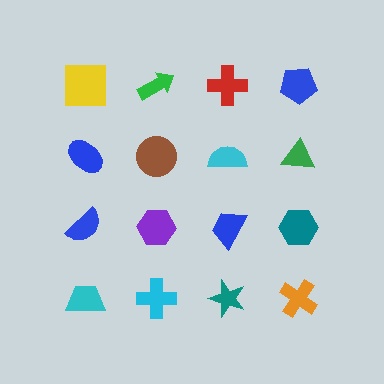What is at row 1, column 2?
A green arrow.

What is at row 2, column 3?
A cyan semicircle.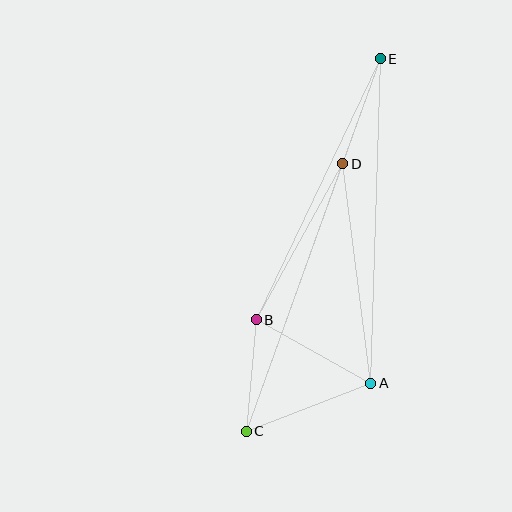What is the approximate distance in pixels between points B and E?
The distance between B and E is approximately 289 pixels.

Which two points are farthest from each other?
Points C and E are farthest from each other.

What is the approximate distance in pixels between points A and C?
The distance between A and C is approximately 133 pixels.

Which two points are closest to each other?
Points B and C are closest to each other.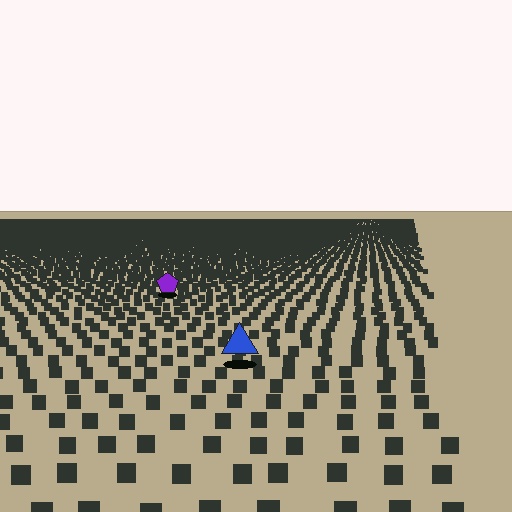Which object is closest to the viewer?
The blue triangle is closest. The texture marks near it are larger and more spread out.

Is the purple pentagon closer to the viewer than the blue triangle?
No. The blue triangle is closer — you can tell from the texture gradient: the ground texture is coarser near it.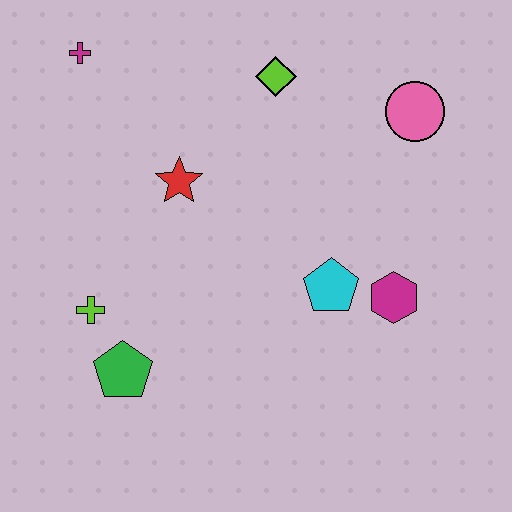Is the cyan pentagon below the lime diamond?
Yes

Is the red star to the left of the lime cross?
No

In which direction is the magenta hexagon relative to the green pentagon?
The magenta hexagon is to the right of the green pentagon.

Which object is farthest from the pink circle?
The green pentagon is farthest from the pink circle.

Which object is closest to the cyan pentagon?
The magenta hexagon is closest to the cyan pentagon.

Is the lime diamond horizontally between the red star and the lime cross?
No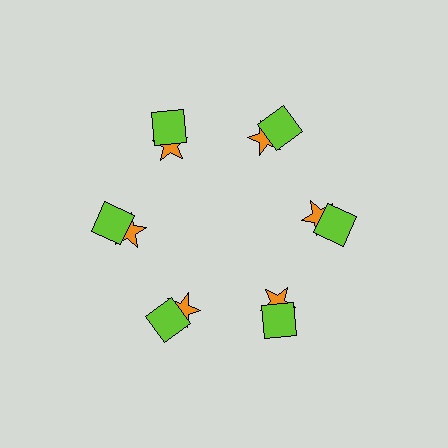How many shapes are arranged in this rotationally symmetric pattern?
There are 12 shapes, arranged in 6 groups of 2.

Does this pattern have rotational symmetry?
Yes, this pattern has 6-fold rotational symmetry. It looks the same after rotating 60 degrees around the center.